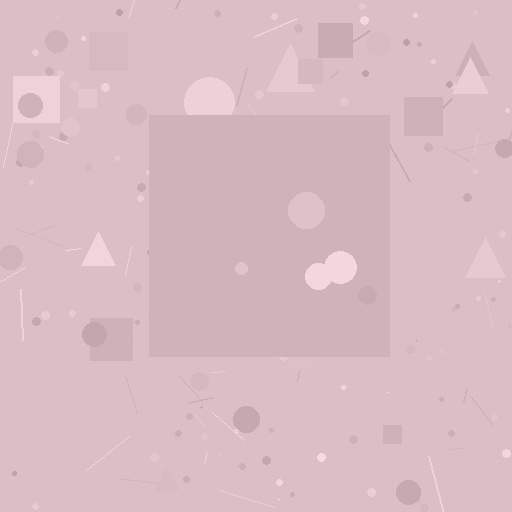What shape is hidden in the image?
A square is hidden in the image.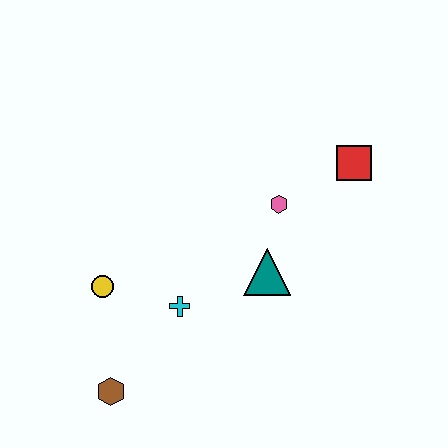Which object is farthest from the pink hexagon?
The brown hexagon is farthest from the pink hexagon.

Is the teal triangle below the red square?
Yes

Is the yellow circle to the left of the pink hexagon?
Yes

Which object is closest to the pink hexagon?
The teal triangle is closest to the pink hexagon.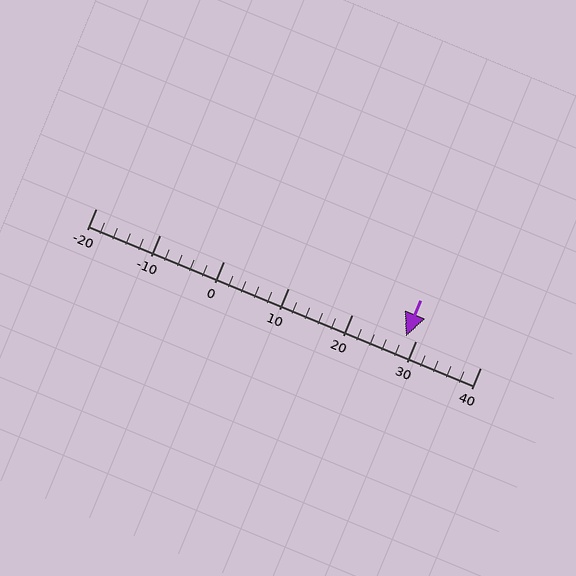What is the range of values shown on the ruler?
The ruler shows values from -20 to 40.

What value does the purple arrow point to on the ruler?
The purple arrow points to approximately 28.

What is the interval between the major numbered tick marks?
The major tick marks are spaced 10 units apart.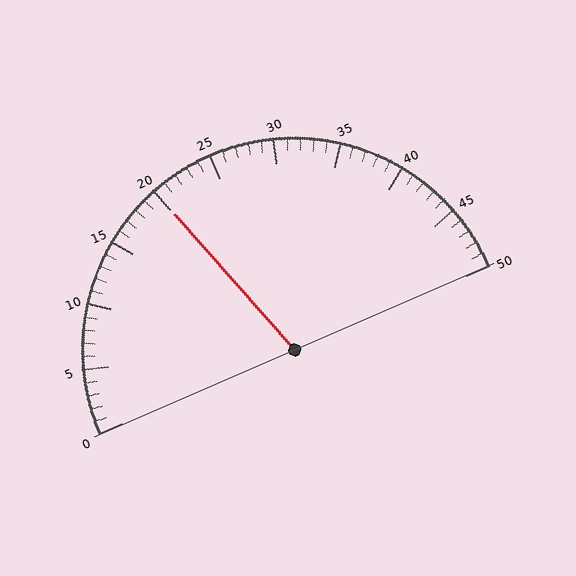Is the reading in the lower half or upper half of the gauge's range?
The reading is in the lower half of the range (0 to 50).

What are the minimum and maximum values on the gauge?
The gauge ranges from 0 to 50.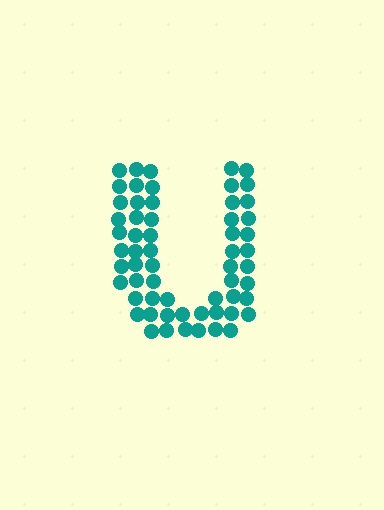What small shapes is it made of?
It is made of small circles.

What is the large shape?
The large shape is the letter U.